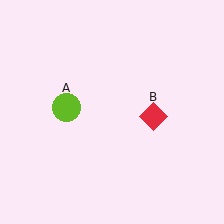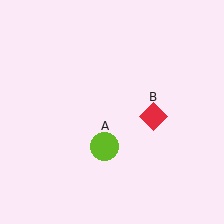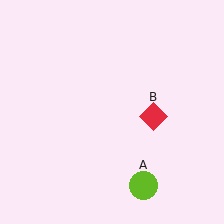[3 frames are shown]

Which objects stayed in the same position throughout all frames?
Red diamond (object B) remained stationary.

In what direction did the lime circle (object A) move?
The lime circle (object A) moved down and to the right.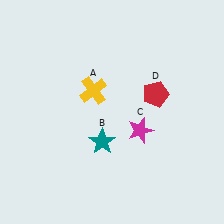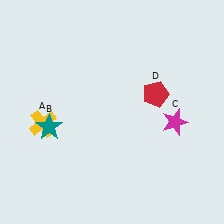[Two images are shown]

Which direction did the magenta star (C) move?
The magenta star (C) moved right.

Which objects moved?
The objects that moved are: the yellow cross (A), the teal star (B), the magenta star (C).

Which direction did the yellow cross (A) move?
The yellow cross (A) moved left.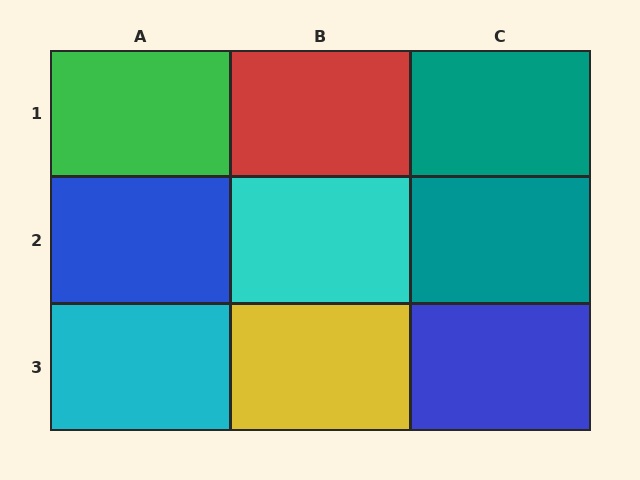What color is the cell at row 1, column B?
Red.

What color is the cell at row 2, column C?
Teal.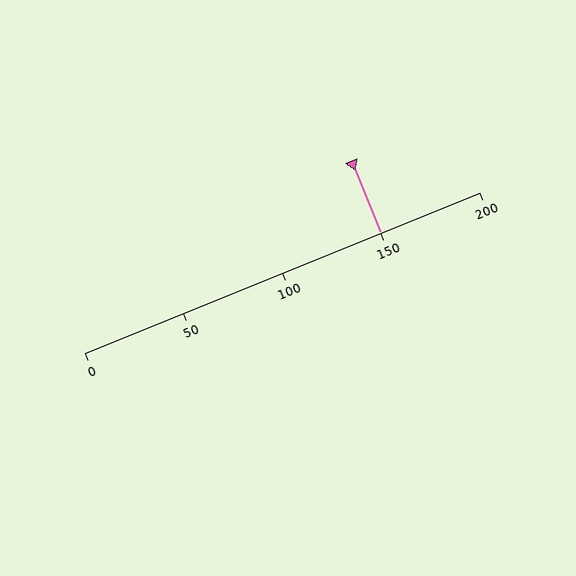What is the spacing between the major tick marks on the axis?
The major ticks are spaced 50 apart.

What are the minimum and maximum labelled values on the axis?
The axis runs from 0 to 200.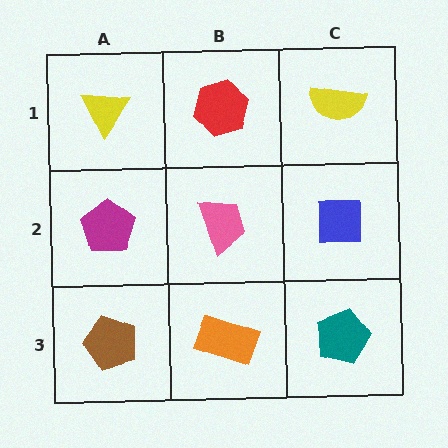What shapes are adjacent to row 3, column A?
A magenta pentagon (row 2, column A), an orange rectangle (row 3, column B).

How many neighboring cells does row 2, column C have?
3.